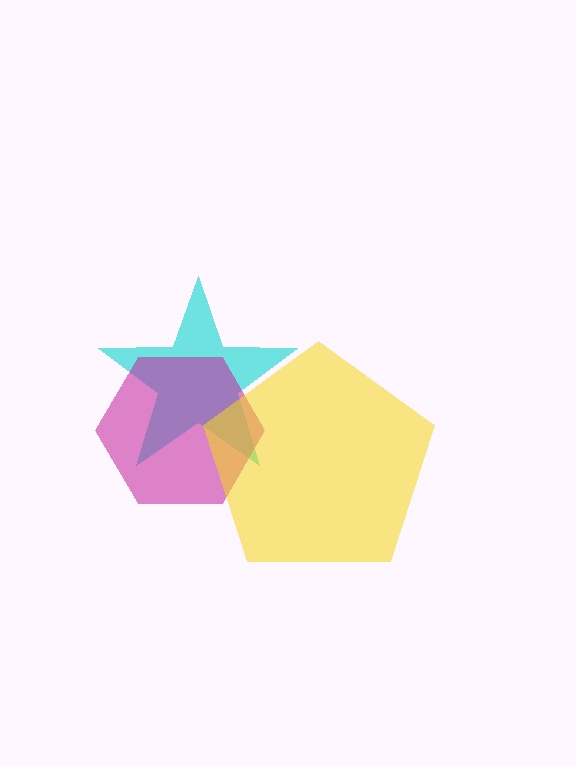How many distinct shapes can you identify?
There are 3 distinct shapes: a cyan star, a magenta hexagon, a yellow pentagon.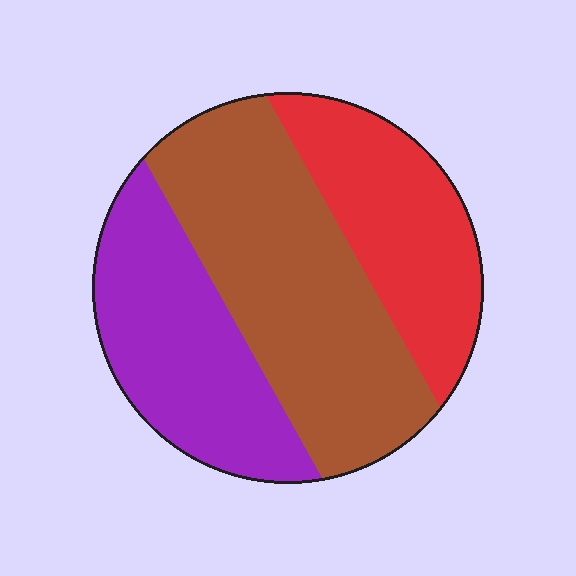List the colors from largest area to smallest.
From largest to smallest: brown, purple, red.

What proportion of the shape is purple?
Purple takes up about one third (1/3) of the shape.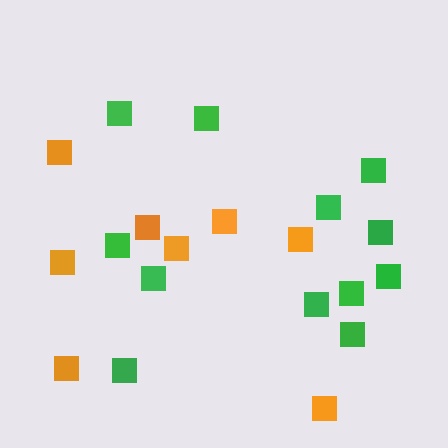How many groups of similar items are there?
There are 2 groups: one group of orange squares (8) and one group of green squares (12).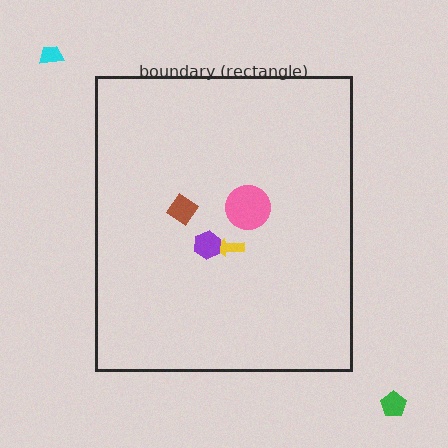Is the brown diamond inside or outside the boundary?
Inside.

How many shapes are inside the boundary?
4 inside, 2 outside.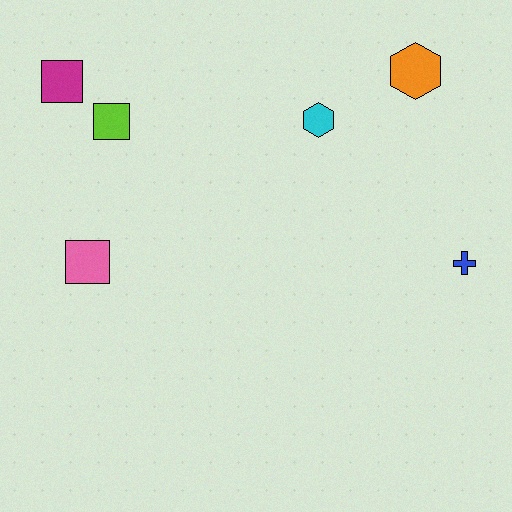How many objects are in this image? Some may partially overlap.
There are 6 objects.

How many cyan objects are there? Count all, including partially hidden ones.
There is 1 cyan object.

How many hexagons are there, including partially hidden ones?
There are 2 hexagons.